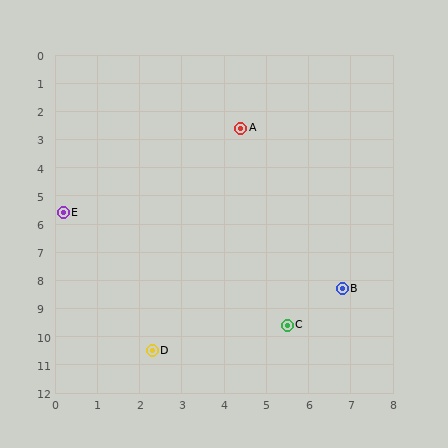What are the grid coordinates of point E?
Point E is at approximately (0.2, 5.6).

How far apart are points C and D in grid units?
Points C and D are about 3.3 grid units apart.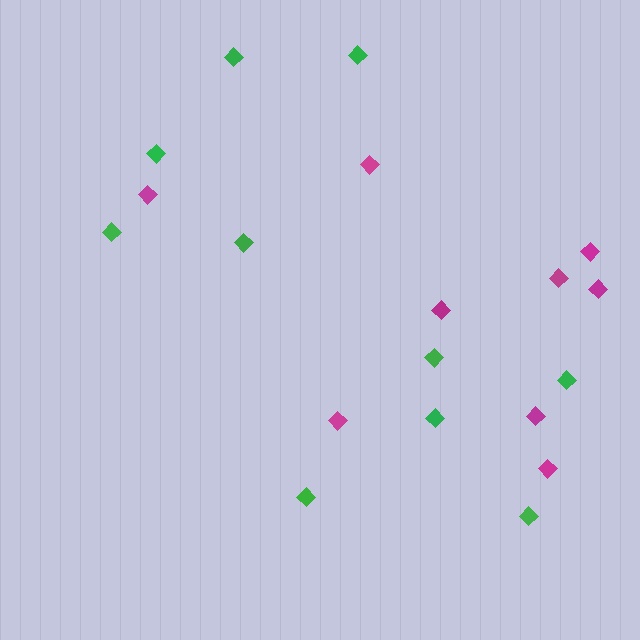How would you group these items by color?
There are 2 groups: one group of green diamonds (10) and one group of magenta diamonds (9).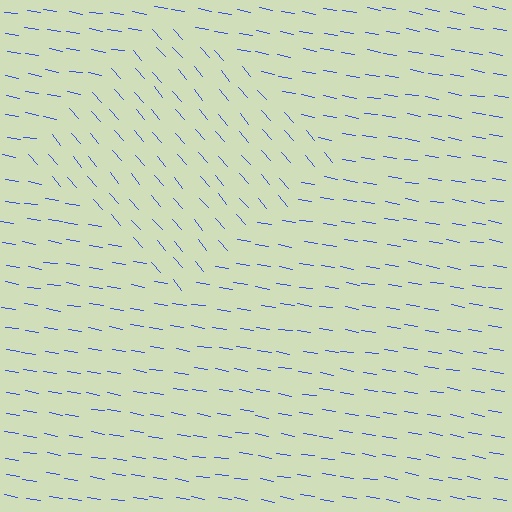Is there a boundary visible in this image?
Yes, there is a texture boundary formed by a change in line orientation.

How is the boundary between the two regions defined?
The boundary is defined purely by a change in line orientation (approximately 40 degrees difference). All lines are the same color and thickness.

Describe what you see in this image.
The image is filled with small blue line segments. A diamond region in the image has lines oriented differently from the surrounding lines, creating a visible texture boundary.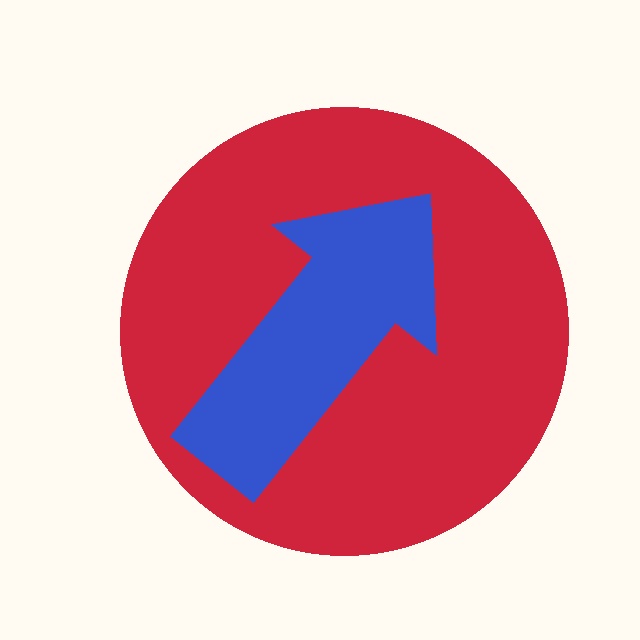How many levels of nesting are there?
2.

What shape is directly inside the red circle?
The blue arrow.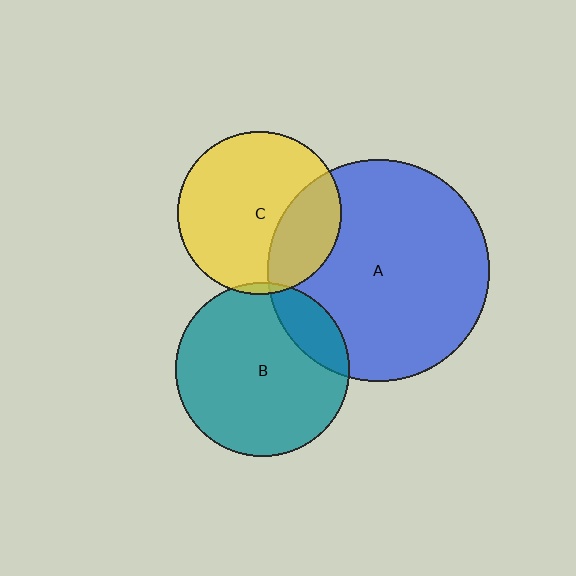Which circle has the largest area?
Circle A (blue).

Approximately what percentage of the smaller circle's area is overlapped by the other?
Approximately 30%.